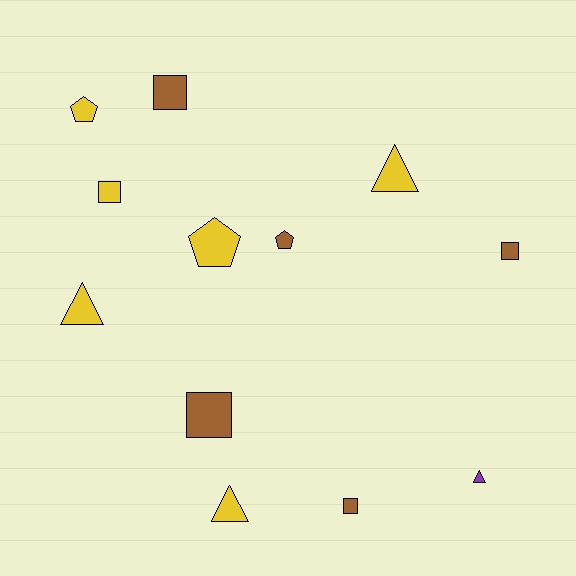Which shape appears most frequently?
Square, with 5 objects.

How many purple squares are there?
There are no purple squares.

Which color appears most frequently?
Yellow, with 6 objects.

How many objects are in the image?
There are 12 objects.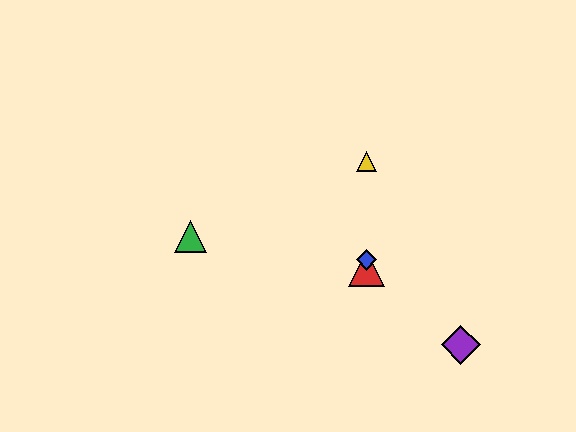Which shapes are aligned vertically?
The red triangle, the blue diamond, the yellow triangle are aligned vertically.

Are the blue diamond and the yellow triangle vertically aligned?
Yes, both are at x≈367.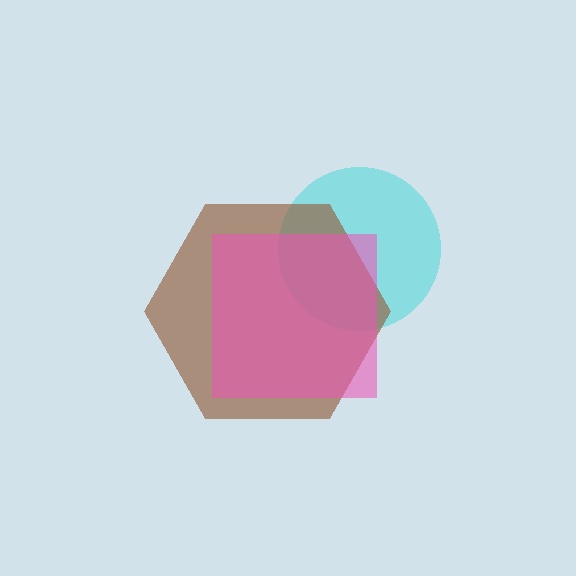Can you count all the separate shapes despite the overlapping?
Yes, there are 3 separate shapes.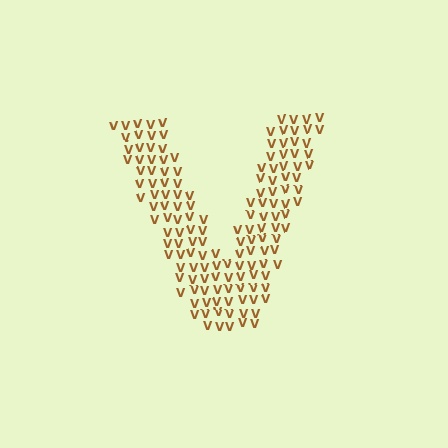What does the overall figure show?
The overall figure shows the letter V.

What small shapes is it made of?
It is made of small letter V's.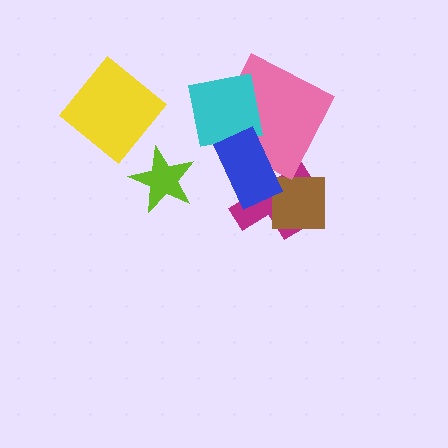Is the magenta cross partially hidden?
Yes, it is partially covered by another shape.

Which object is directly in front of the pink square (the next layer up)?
The cyan square is directly in front of the pink square.